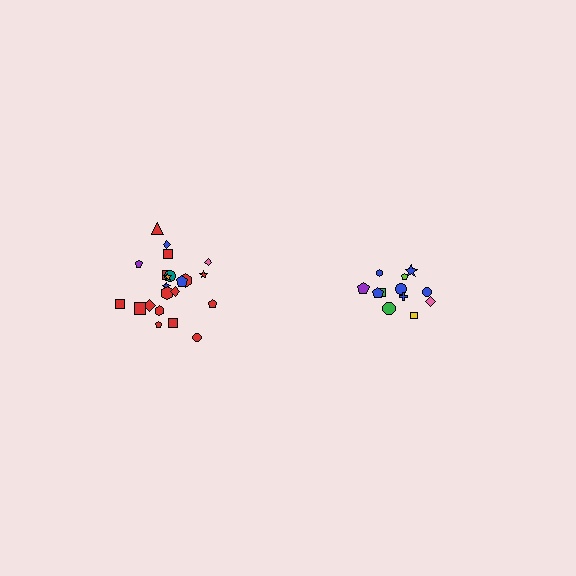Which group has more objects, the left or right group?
The left group.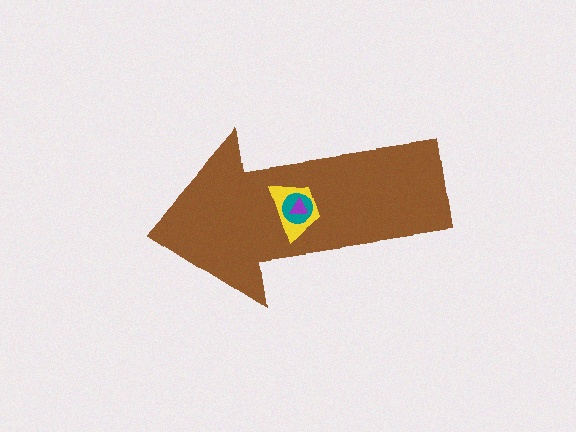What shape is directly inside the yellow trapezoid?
The teal circle.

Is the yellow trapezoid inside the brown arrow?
Yes.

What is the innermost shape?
The purple triangle.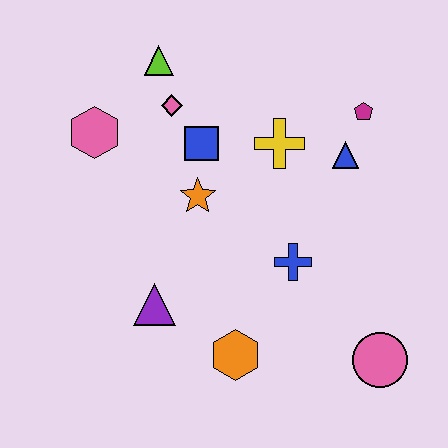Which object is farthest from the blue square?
The pink circle is farthest from the blue square.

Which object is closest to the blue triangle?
The magenta pentagon is closest to the blue triangle.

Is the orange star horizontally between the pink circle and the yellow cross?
No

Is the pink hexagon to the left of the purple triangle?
Yes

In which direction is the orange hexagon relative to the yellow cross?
The orange hexagon is below the yellow cross.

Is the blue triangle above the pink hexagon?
No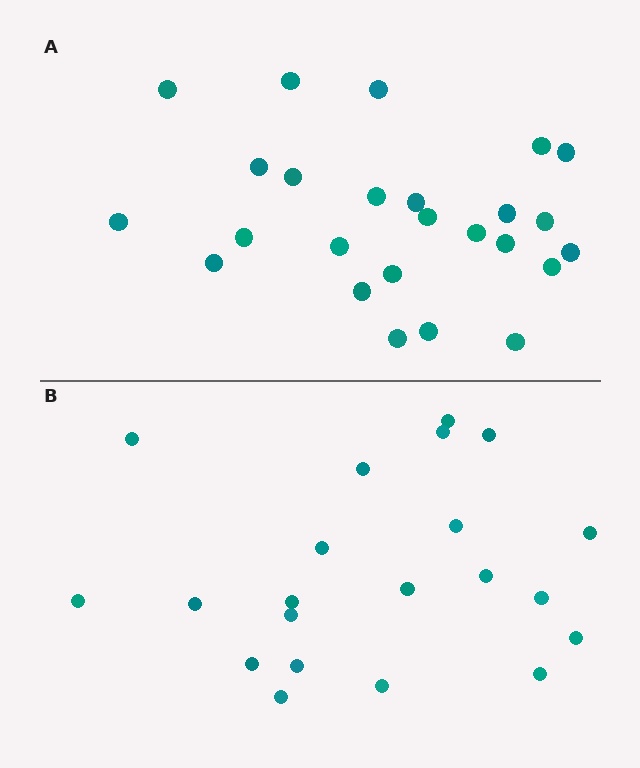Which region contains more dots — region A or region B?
Region A (the top region) has more dots.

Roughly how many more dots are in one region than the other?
Region A has about 4 more dots than region B.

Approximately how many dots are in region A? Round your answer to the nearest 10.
About 20 dots. (The exact count is 25, which rounds to 20.)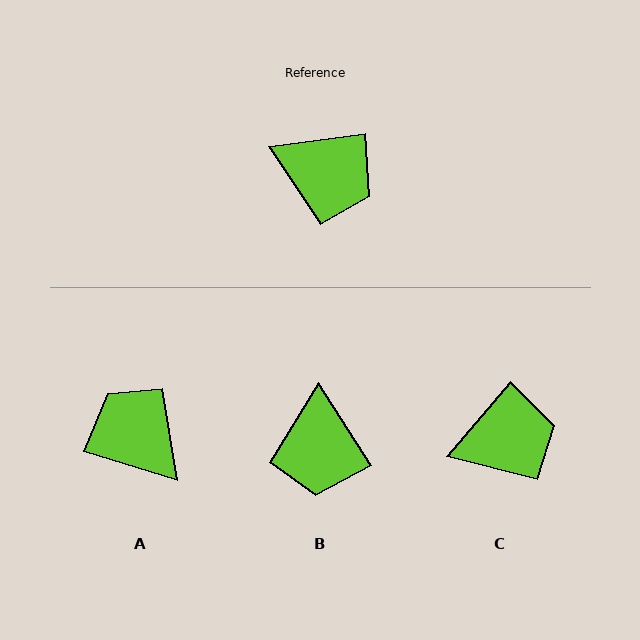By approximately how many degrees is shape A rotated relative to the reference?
Approximately 155 degrees counter-clockwise.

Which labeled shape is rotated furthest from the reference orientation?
A, about 155 degrees away.